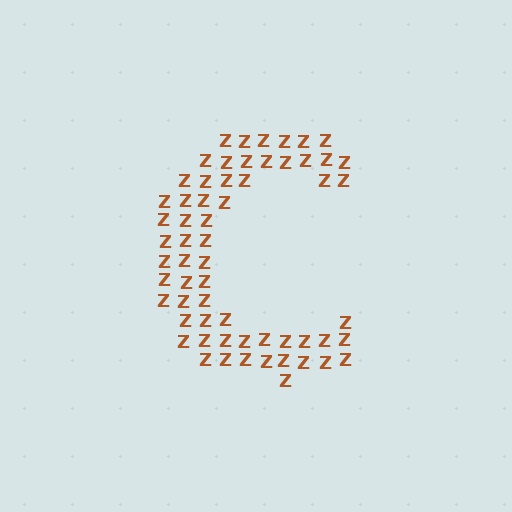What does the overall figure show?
The overall figure shows the letter C.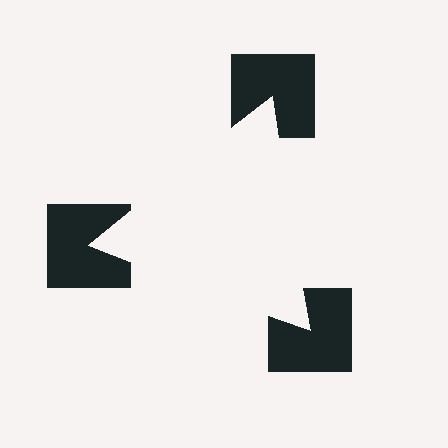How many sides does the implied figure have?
3 sides.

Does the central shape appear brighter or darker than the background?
It typically appears slightly brighter than the background, even though no actual brightness change is drawn.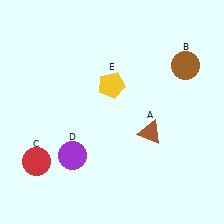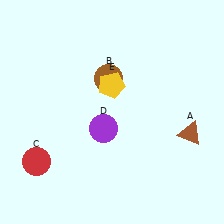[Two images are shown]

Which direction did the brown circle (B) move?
The brown circle (B) moved left.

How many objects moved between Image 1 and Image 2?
3 objects moved between the two images.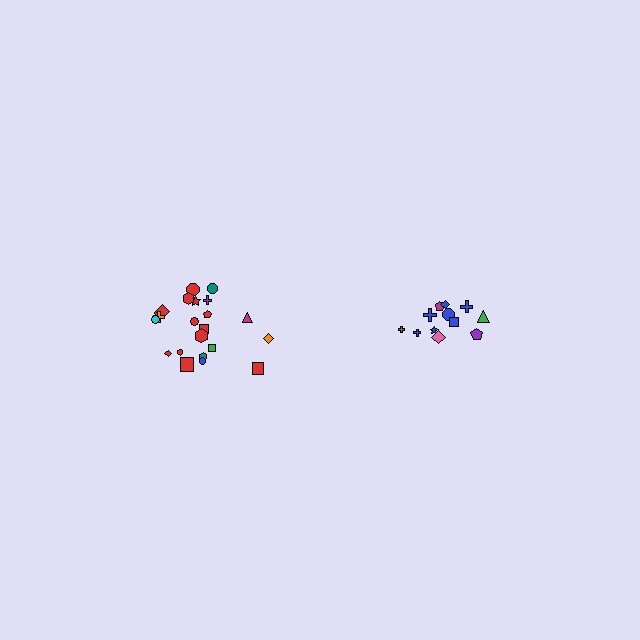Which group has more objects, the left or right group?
The left group.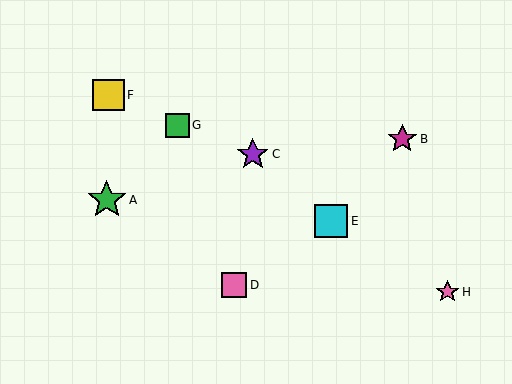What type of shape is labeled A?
Shape A is a green star.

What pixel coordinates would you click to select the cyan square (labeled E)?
Click at (331, 221) to select the cyan square E.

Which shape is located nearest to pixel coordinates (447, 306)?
The pink star (labeled H) at (447, 292) is nearest to that location.